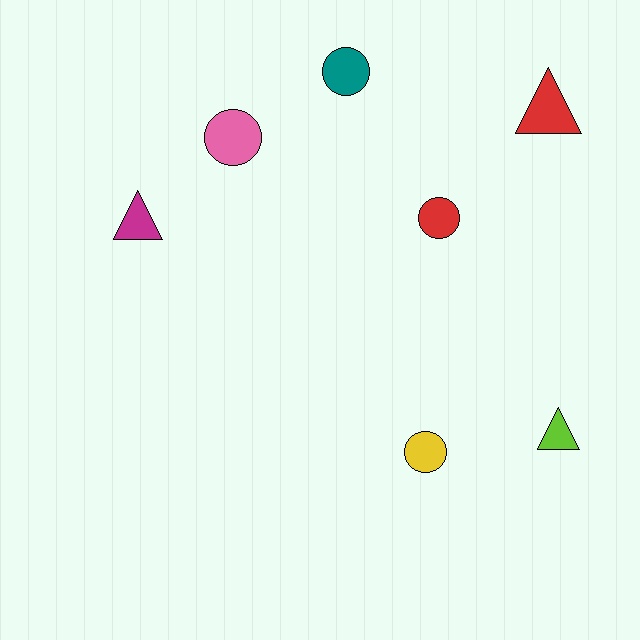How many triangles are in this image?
There are 3 triangles.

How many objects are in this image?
There are 7 objects.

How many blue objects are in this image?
There are no blue objects.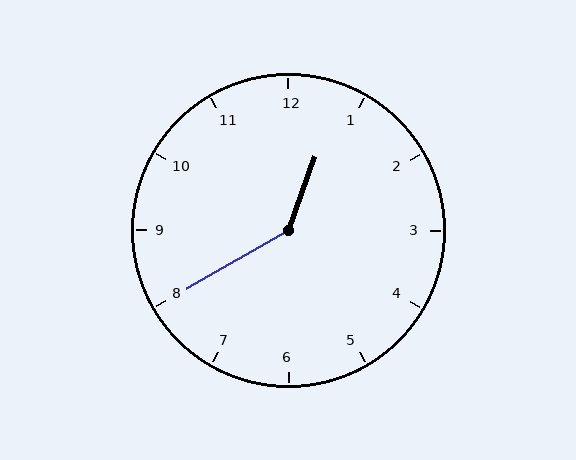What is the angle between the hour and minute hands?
Approximately 140 degrees.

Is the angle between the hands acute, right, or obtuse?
It is obtuse.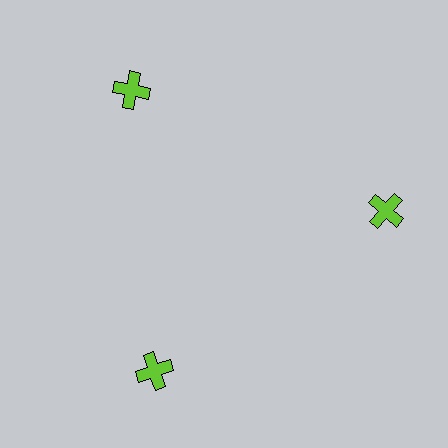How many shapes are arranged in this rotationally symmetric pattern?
There are 3 shapes, arranged in 3 groups of 1.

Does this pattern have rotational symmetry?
Yes, this pattern has 3-fold rotational symmetry. It looks the same after rotating 120 degrees around the center.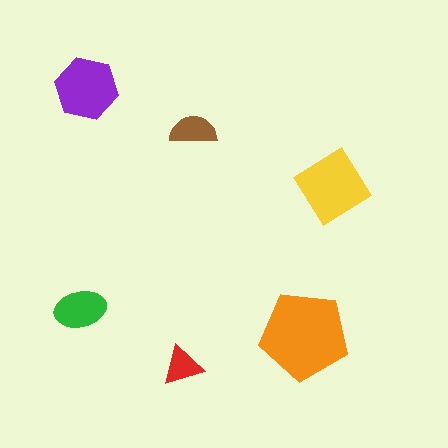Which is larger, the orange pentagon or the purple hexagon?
The orange pentagon.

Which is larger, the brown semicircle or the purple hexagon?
The purple hexagon.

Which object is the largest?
The orange pentagon.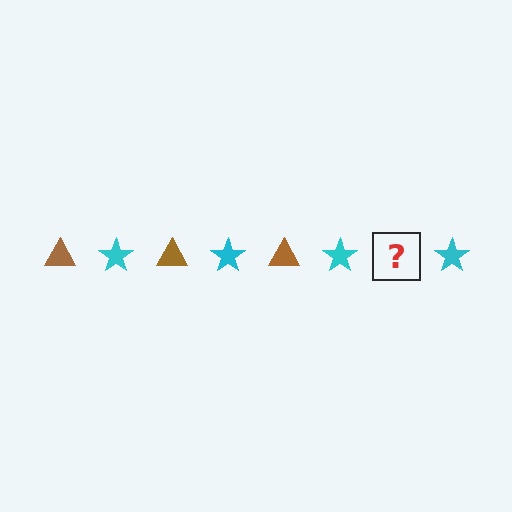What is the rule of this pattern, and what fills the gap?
The rule is that the pattern alternates between brown triangle and cyan star. The gap should be filled with a brown triangle.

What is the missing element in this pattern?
The missing element is a brown triangle.